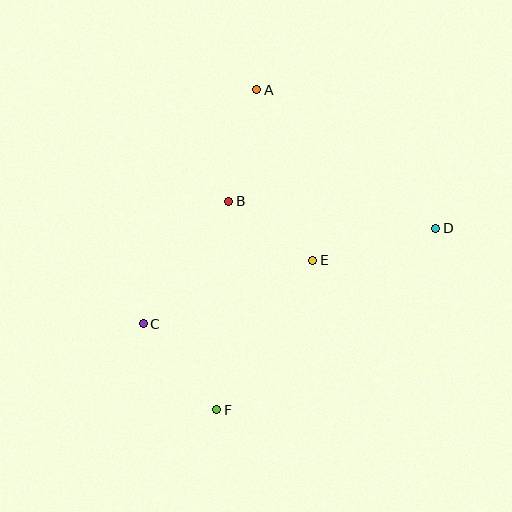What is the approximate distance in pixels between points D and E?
The distance between D and E is approximately 128 pixels.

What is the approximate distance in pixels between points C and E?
The distance between C and E is approximately 180 pixels.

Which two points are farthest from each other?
Points A and F are farthest from each other.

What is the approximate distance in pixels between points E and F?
The distance between E and F is approximately 177 pixels.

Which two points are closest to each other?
Points B and E are closest to each other.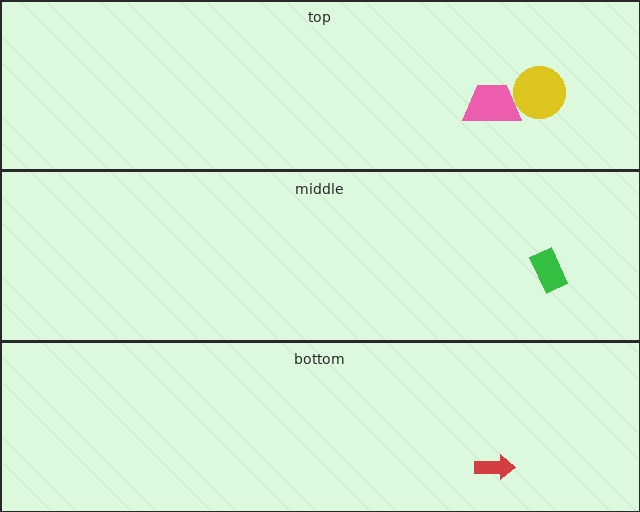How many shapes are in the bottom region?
1.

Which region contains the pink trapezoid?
The top region.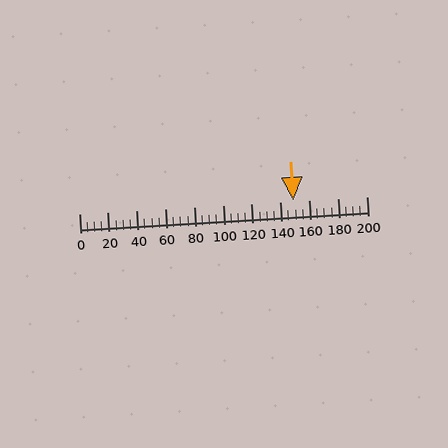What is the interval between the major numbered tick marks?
The major tick marks are spaced 20 units apart.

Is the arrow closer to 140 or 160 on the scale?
The arrow is closer to 140.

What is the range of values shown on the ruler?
The ruler shows values from 0 to 200.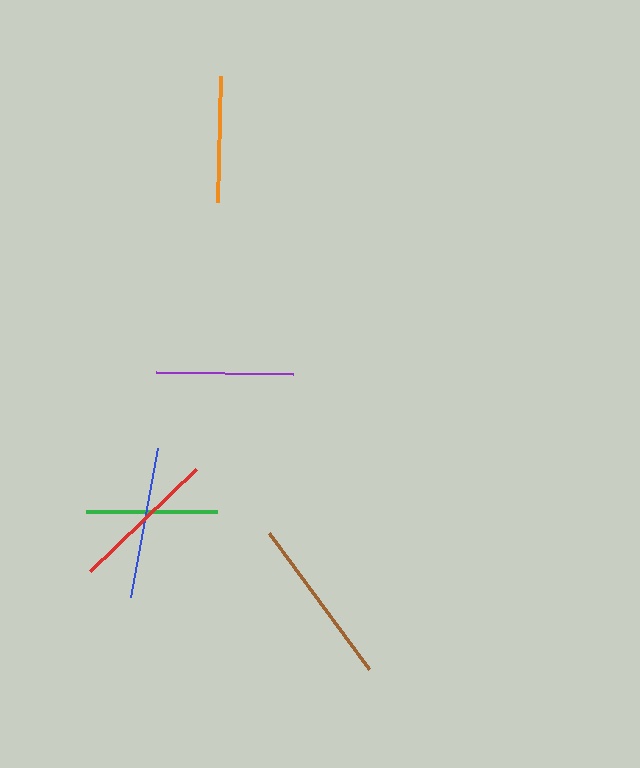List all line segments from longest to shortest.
From longest to shortest: brown, blue, red, purple, green, orange.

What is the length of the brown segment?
The brown segment is approximately 170 pixels long.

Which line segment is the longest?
The brown line is the longest at approximately 170 pixels.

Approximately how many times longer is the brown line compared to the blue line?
The brown line is approximately 1.1 times the length of the blue line.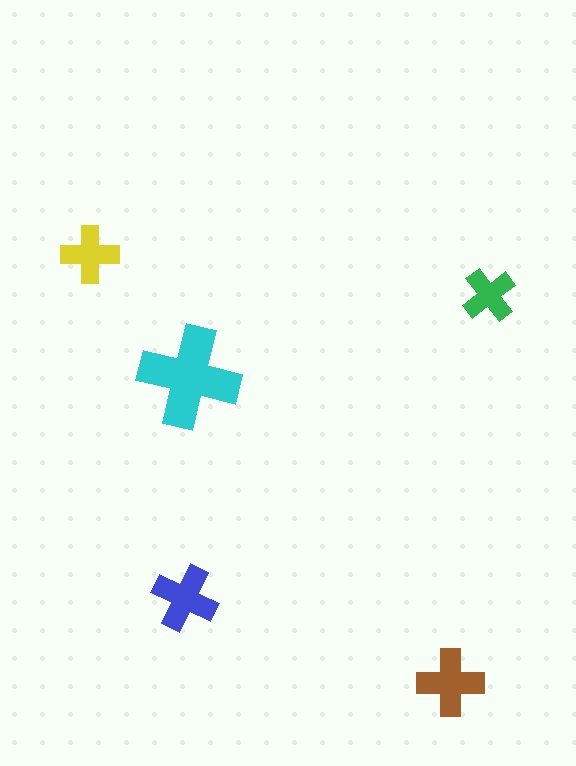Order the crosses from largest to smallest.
the cyan one, the brown one, the blue one, the yellow one, the green one.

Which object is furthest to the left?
The yellow cross is leftmost.